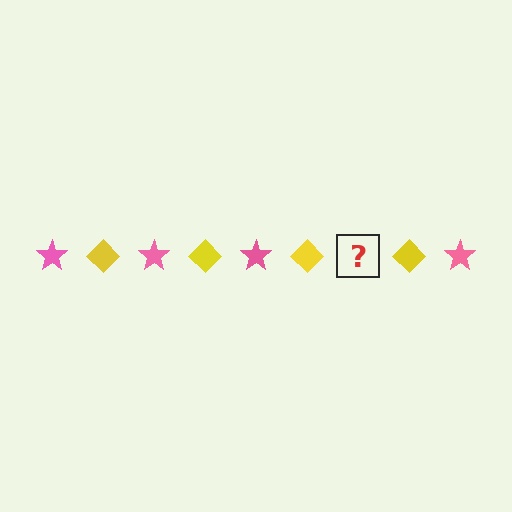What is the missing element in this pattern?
The missing element is a pink star.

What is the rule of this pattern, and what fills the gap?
The rule is that the pattern alternates between pink star and yellow diamond. The gap should be filled with a pink star.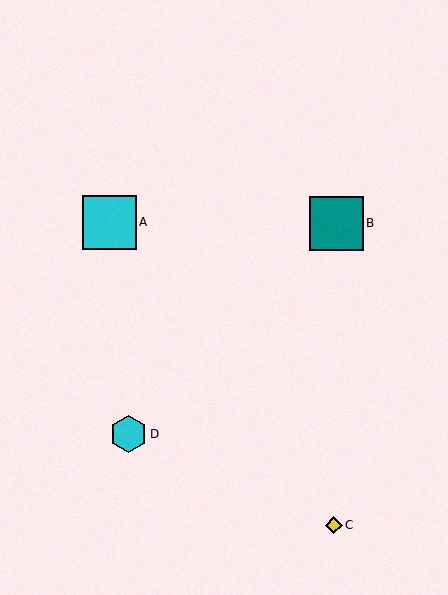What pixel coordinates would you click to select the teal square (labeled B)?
Click at (336, 223) to select the teal square B.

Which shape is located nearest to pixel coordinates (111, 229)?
The cyan square (labeled A) at (109, 222) is nearest to that location.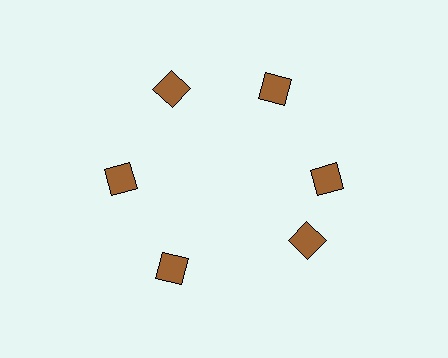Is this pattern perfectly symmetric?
No. The 6 brown diamonds are arranged in a ring, but one element near the 5 o'clock position is rotated out of alignment along the ring, breaking the 6-fold rotational symmetry.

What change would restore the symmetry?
The symmetry would be restored by rotating it back into even spacing with its neighbors so that all 6 diamonds sit at equal angles and equal distance from the center.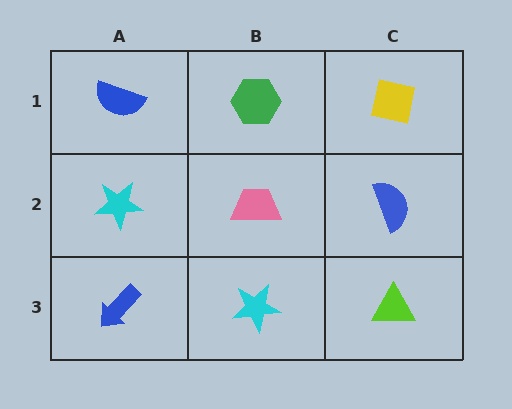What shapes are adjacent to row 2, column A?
A blue semicircle (row 1, column A), a blue arrow (row 3, column A), a pink trapezoid (row 2, column B).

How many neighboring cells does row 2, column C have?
3.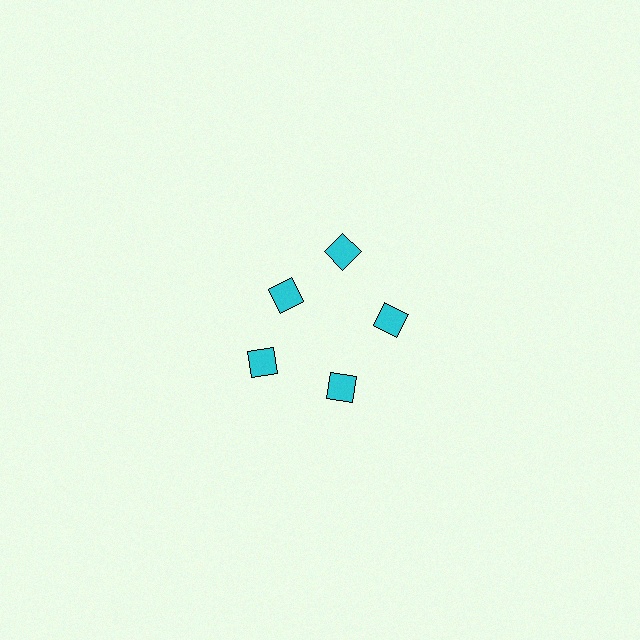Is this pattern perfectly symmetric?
No. The 5 cyan diamonds are arranged in a ring, but one element near the 10 o'clock position is pulled inward toward the center, breaking the 5-fold rotational symmetry.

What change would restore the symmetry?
The symmetry would be restored by moving it outward, back onto the ring so that all 5 diamonds sit at equal angles and equal distance from the center.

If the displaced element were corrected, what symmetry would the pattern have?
It would have 5-fold rotational symmetry — the pattern would map onto itself every 72 degrees.